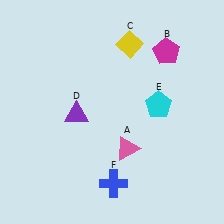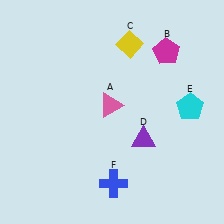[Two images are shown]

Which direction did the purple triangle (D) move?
The purple triangle (D) moved right.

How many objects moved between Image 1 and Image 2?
3 objects moved between the two images.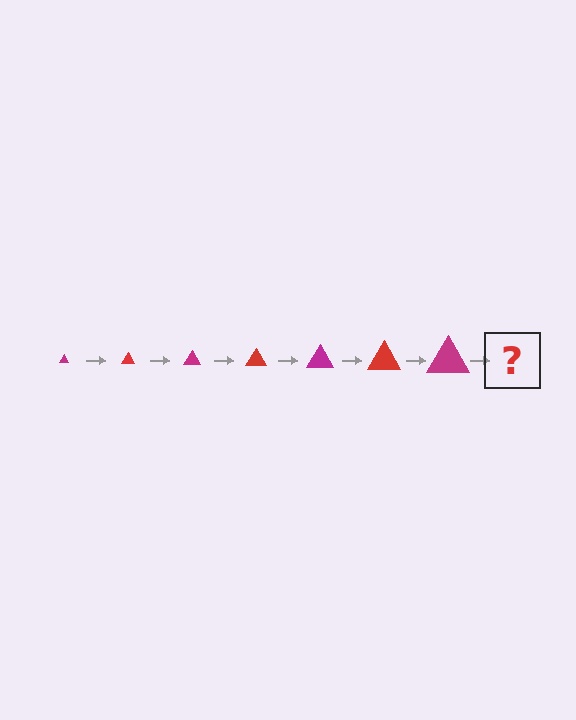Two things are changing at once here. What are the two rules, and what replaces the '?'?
The two rules are that the triangle grows larger each step and the color cycles through magenta and red. The '?' should be a red triangle, larger than the previous one.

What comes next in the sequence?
The next element should be a red triangle, larger than the previous one.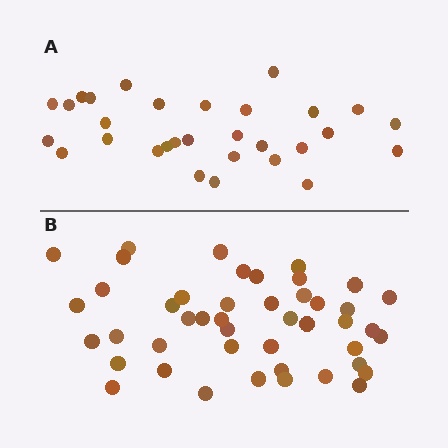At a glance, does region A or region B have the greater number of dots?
Region B (the bottom region) has more dots.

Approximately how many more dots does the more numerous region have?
Region B has approximately 15 more dots than region A.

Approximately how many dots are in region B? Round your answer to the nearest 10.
About 40 dots. (The exact count is 45, which rounds to 40.)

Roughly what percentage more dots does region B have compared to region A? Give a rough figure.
About 50% more.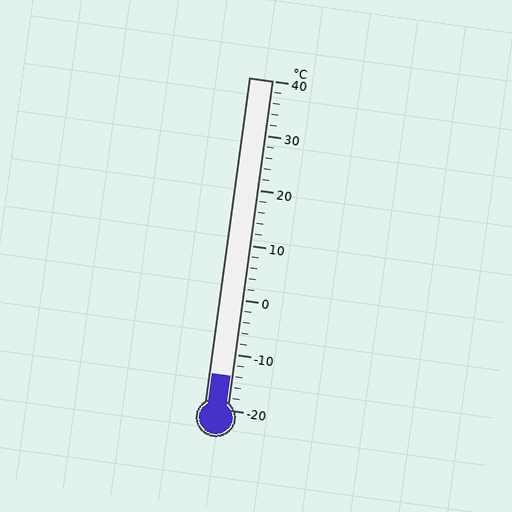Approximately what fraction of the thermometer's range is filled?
The thermometer is filled to approximately 10% of its range.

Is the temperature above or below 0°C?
The temperature is below 0°C.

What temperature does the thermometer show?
The thermometer shows approximately -14°C.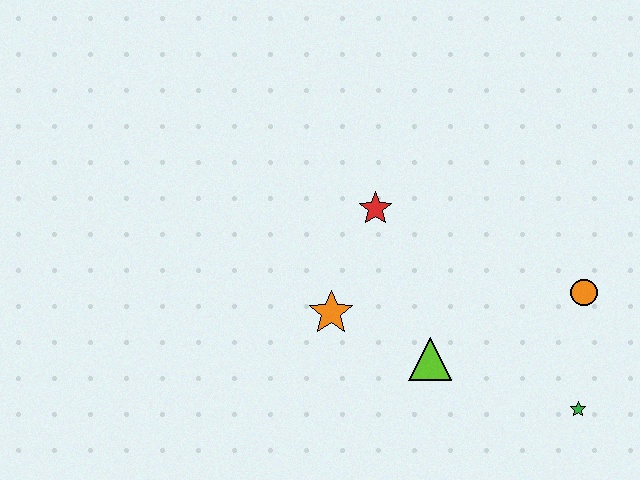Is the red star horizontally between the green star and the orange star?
Yes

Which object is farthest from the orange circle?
The orange star is farthest from the orange circle.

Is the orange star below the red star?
Yes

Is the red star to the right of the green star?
No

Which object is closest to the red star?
The orange star is closest to the red star.